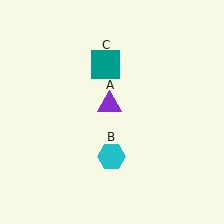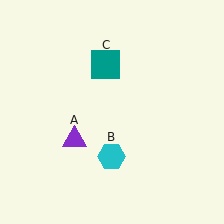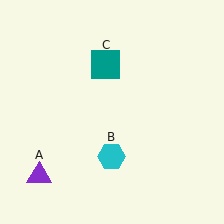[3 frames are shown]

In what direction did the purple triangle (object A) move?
The purple triangle (object A) moved down and to the left.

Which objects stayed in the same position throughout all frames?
Cyan hexagon (object B) and teal square (object C) remained stationary.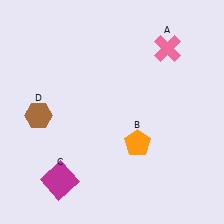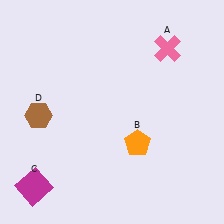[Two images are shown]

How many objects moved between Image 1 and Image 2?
1 object moved between the two images.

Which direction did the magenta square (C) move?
The magenta square (C) moved left.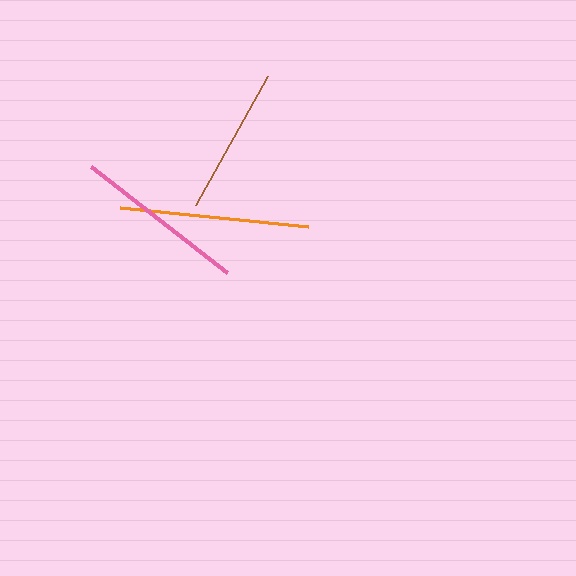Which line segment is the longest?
The orange line is the longest at approximately 190 pixels.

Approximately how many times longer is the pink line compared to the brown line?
The pink line is approximately 1.2 times the length of the brown line.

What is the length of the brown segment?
The brown segment is approximately 147 pixels long.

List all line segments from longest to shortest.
From longest to shortest: orange, pink, brown.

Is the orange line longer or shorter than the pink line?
The orange line is longer than the pink line.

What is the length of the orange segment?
The orange segment is approximately 190 pixels long.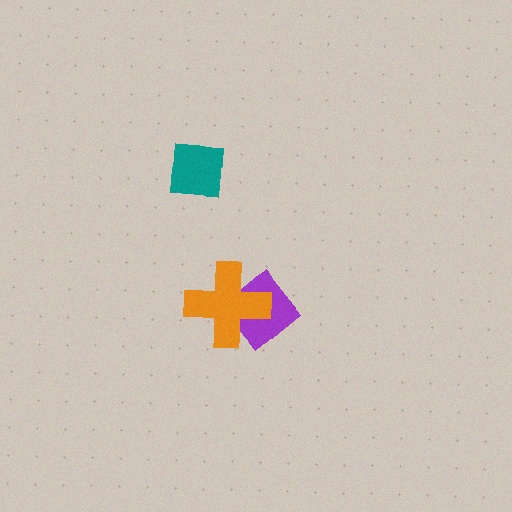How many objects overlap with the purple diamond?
1 object overlaps with the purple diamond.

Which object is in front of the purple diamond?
The orange cross is in front of the purple diamond.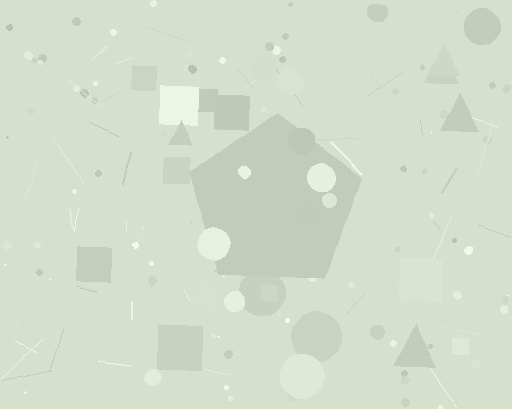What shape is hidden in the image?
A pentagon is hidden in the image.